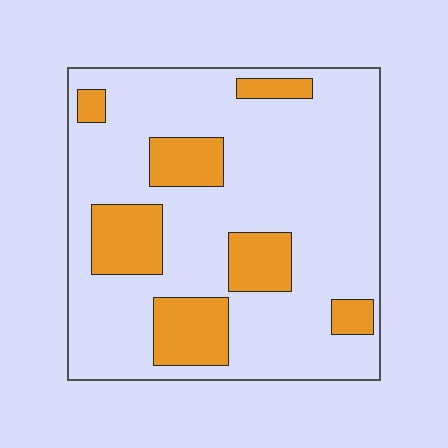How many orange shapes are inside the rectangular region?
7.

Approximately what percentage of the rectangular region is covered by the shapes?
Approximately 20%.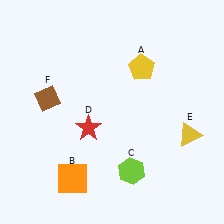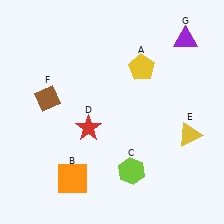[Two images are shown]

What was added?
A purple triangle (G) was added in Image 2.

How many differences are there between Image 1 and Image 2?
There is 1 difference between the two images.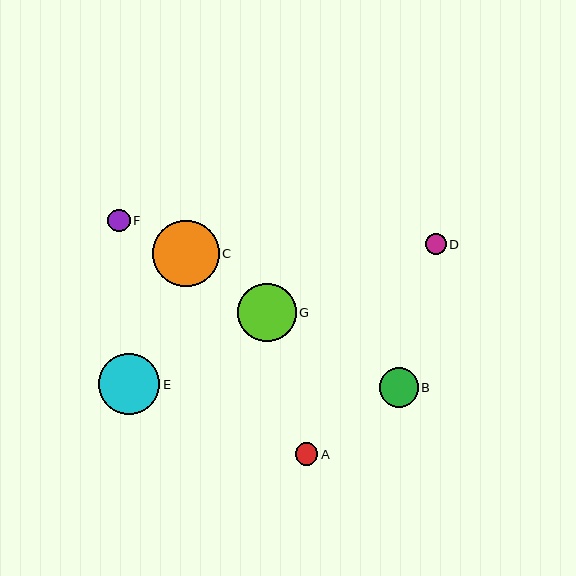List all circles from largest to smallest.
From largest to smallest: C, E, G, B, F, A, D.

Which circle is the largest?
Circle C is the largest with a size of approximately 66 pixels.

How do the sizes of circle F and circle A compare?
Circle F and circle A are approximately the same size.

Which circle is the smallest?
Circle D is the smallest with a size of approximately 20 pixels.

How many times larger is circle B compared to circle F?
Circle B is approximately 1.7 times the size of circle F.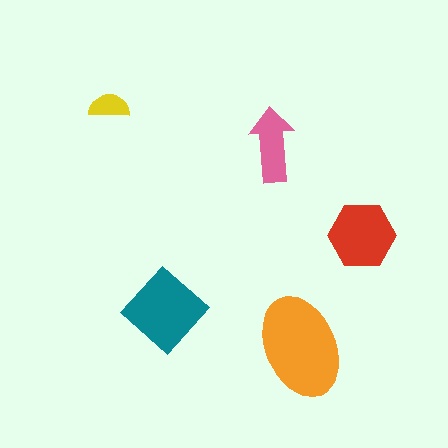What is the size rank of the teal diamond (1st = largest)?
2nd.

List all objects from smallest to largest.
The yellow semicircle, the pink arrow, the red hexagon, the teal diamond, the orange ellipse.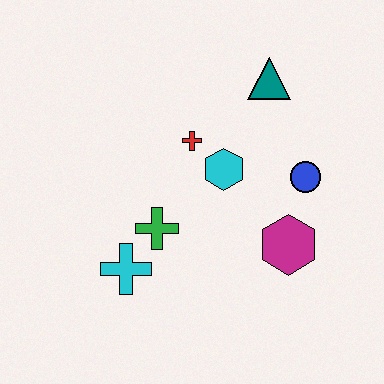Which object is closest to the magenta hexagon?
The blue circle is closest to the magenta hexagon.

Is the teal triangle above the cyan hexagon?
Yes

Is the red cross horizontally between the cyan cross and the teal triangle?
Yes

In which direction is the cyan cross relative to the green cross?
The cyan cross is below the green cross.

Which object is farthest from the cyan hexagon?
The cyan cross is farthest from the cyan hexagon.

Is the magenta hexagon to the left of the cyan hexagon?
No